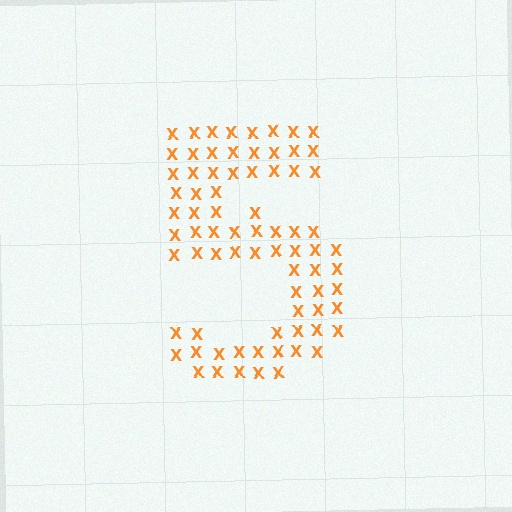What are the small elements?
The small elements are letter X's.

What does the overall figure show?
The overall figure shows the digit 5.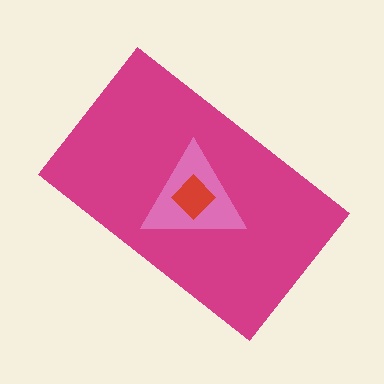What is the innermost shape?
The red diamond.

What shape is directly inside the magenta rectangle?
The pink triangle.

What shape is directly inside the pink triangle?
The red diamond.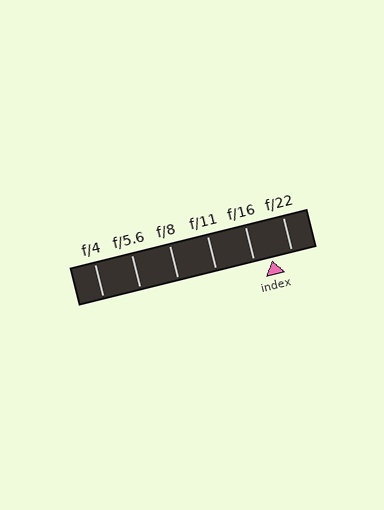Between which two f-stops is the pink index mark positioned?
The index mark is between f/16 and f/22.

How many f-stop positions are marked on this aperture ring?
There are 6 f-stop positions marked.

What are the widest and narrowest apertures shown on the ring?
The widest aperture shown is f/4 and the narrowest is f/22.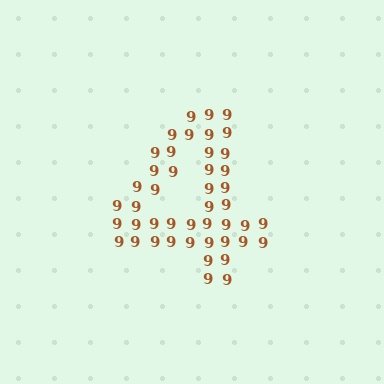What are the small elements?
The small elements are digit 9's.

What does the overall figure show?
The overall figure shows the digit 4.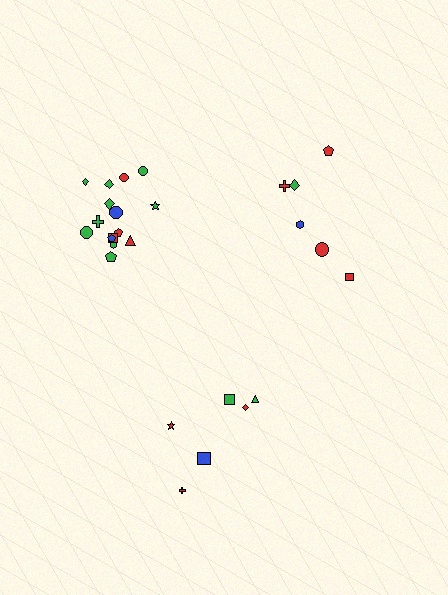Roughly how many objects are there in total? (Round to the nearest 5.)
Roughly 25 objects in total.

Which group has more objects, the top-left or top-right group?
The top-left group.